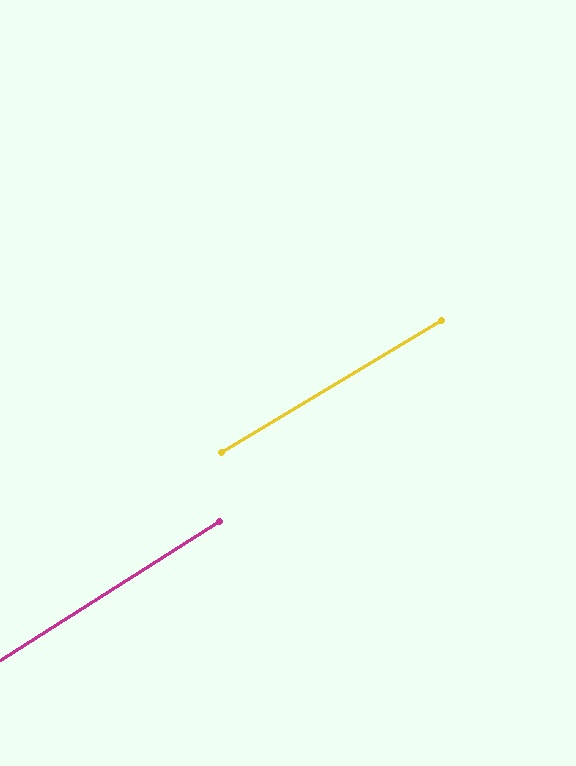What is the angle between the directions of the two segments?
Approximately 1 degree.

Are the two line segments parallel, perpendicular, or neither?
Parallel — their directions differ by only 1.5°.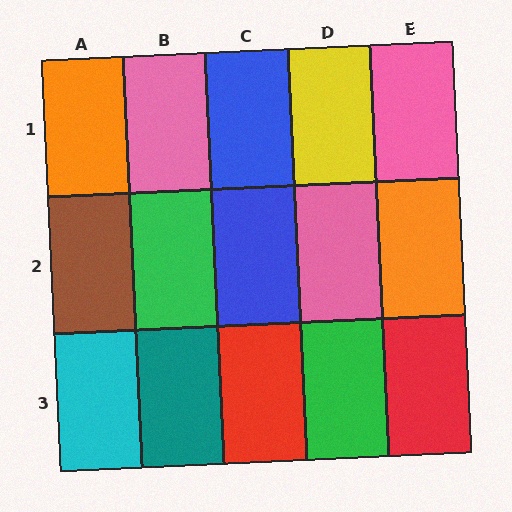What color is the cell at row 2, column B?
Green.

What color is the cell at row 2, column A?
Brown.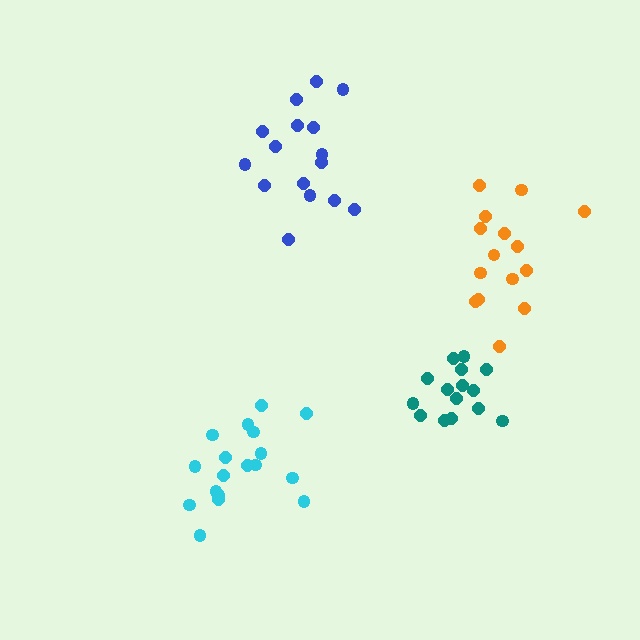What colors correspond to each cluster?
The clusters are colored: cyan, blue, orange, teal.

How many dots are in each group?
Group 1: 18 dots, Group 2: 16 dots, Group 3: 15 dots, Group 4: 15 dots (64 total).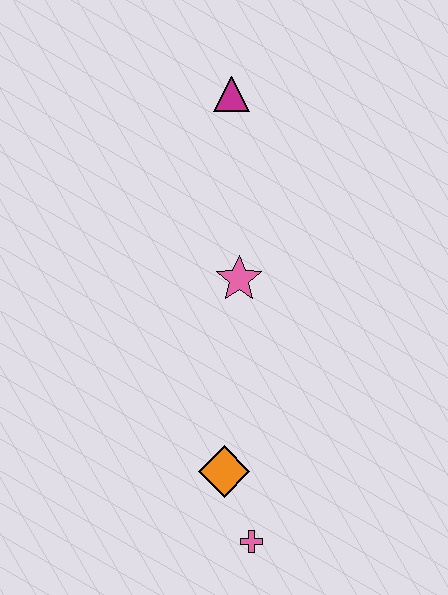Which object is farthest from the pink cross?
The magenta triangle is farthest from the pink cross.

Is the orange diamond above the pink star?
No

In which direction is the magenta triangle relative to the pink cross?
The magenta triangle is above the pink cross.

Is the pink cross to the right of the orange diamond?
Yes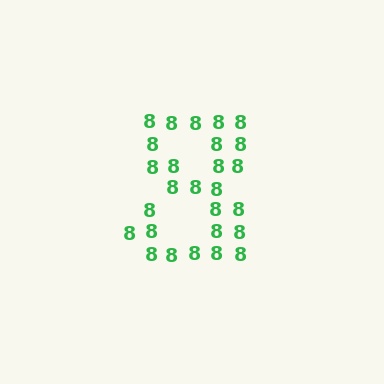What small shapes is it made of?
It is made of small digit 8's.